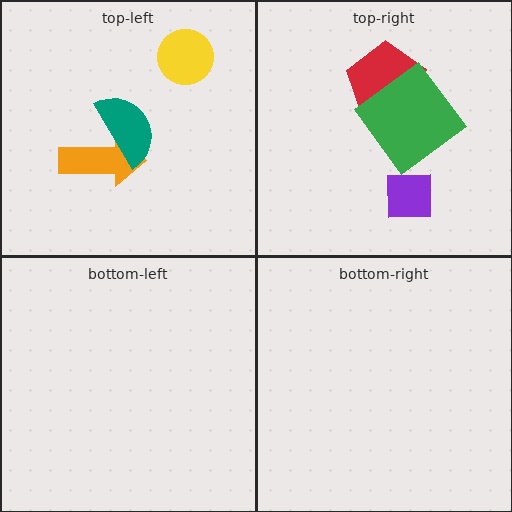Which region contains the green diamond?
The top-right region.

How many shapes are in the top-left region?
3.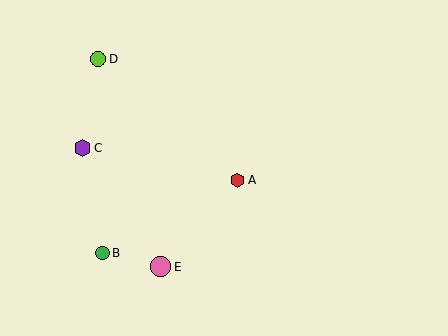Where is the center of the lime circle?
The center of the lime circle is at (98, 59).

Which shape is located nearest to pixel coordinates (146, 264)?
The pink circle (labeled E) at (161, 267) is nearest to that location.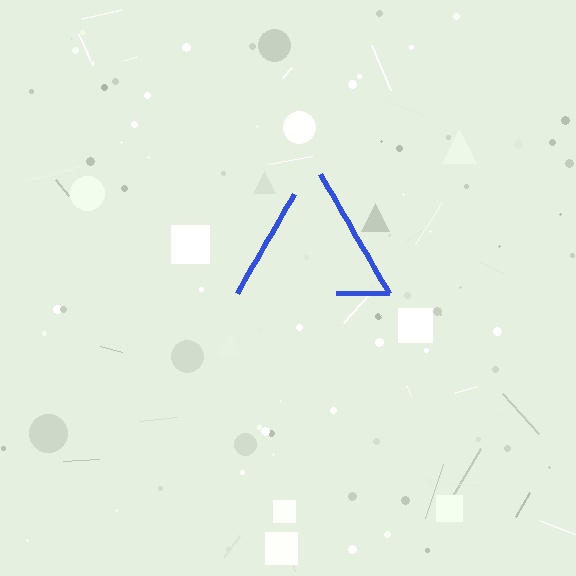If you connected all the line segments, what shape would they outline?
They would outline a triangle.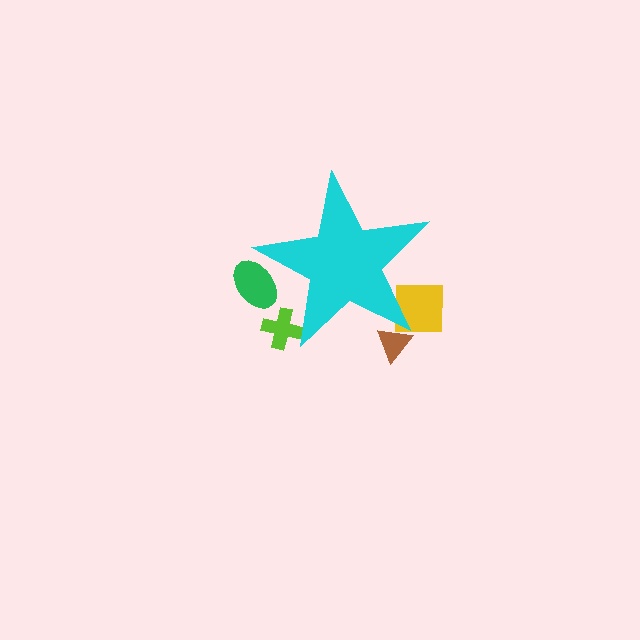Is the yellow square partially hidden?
Yes, the yellow square is partially hidden behind the cyan star.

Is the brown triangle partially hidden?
Yes, the brown triangle is partially hidden behind the cyan star.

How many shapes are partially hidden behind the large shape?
4 shapes are partially hidden.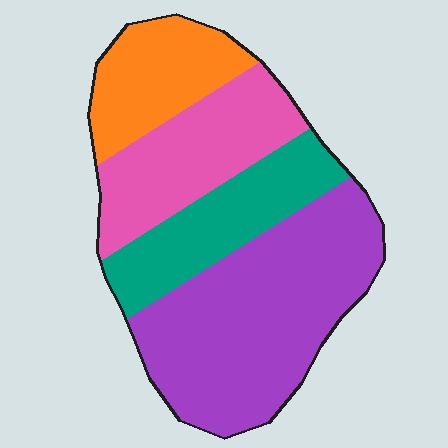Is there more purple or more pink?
Purple.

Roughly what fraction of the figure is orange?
Orange covers 17% of the figure.